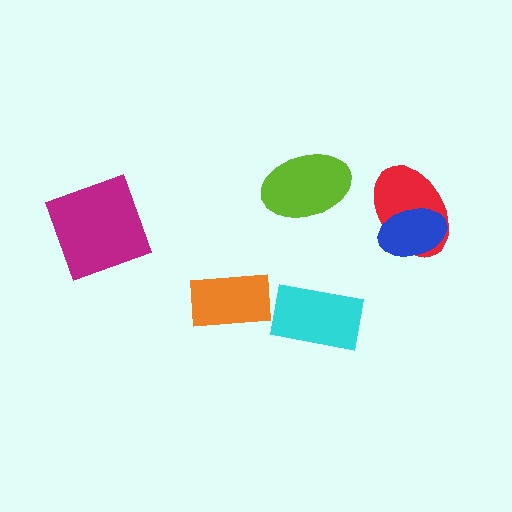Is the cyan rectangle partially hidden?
No, no other shape covers it.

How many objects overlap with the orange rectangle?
0 objects overlap with the orange rectangle.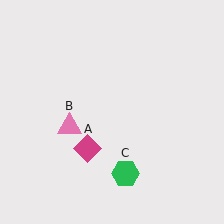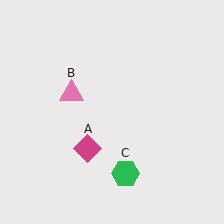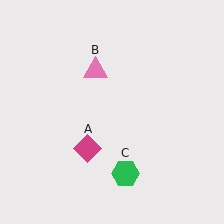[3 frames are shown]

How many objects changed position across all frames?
1 object changed position: pink triangle (object B).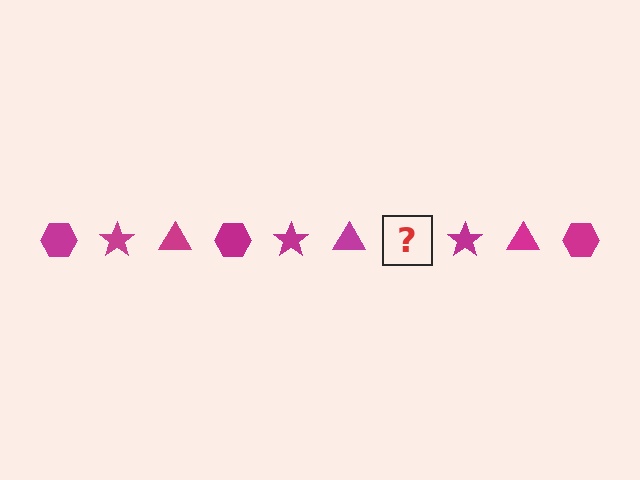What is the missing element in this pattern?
The missing element is a magenta hexagon.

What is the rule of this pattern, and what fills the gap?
The rule is that the pattern cycles through hexagon, star, triangle shapes in magenta. The gap should be filled with a magenta hexagon.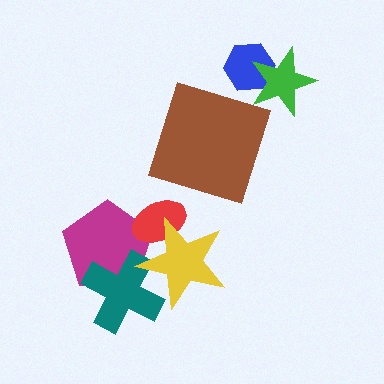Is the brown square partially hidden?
No, no other shape covers it.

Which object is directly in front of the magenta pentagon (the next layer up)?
The teal cross is directly in front of the magenta pentagon.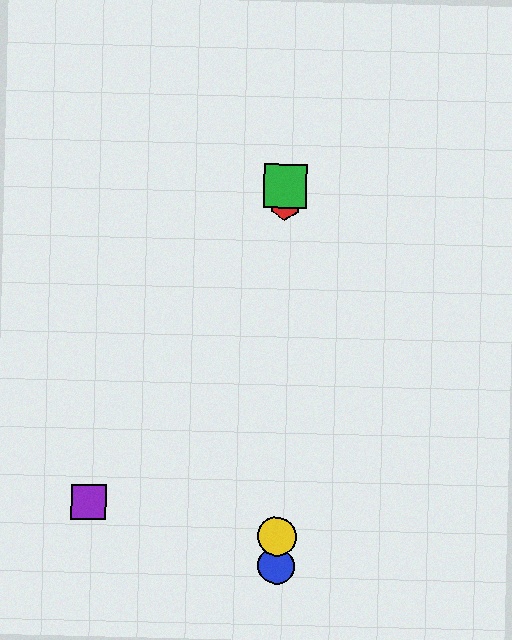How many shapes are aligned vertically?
4 shapes (the red hexagon, the blue circle, the green square, the yellow circle) are aligned vertically.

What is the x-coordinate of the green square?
The green square is at x≈285.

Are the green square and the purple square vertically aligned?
No, the green square is at x≈285 and the purple square is at x≈89.